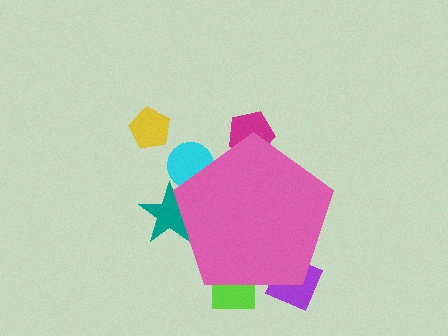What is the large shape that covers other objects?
A pink pentagon.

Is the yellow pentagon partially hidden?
No, the yellow pentagon is fully visible.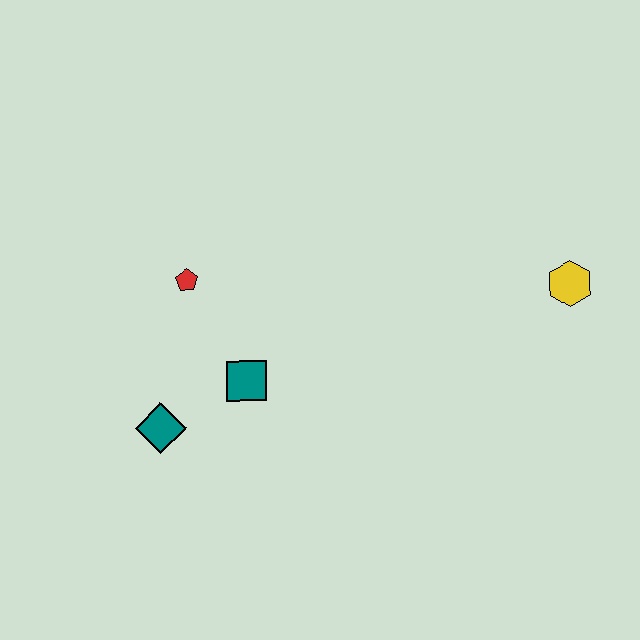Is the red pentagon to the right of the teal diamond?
Yes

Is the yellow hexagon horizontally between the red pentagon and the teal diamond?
No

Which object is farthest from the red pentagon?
The yellow hexagon is farthest from the red pentagon.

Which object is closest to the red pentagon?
The teal square is closest to the red pentagon.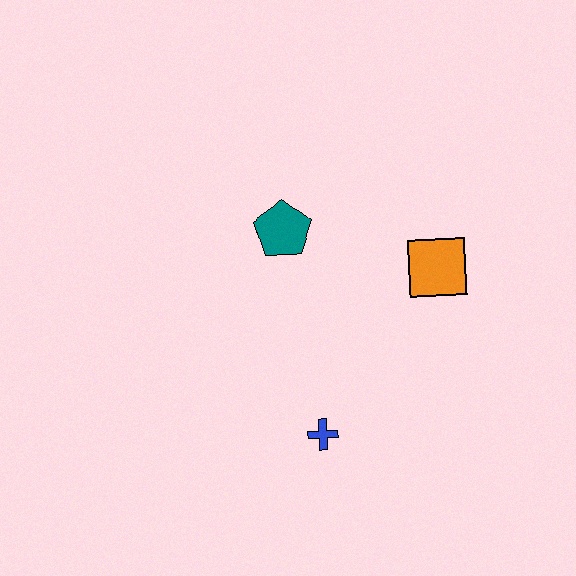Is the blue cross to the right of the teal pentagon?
Yes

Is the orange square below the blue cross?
No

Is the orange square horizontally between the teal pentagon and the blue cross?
No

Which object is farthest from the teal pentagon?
The blue cross is farthest from the teal pentagon.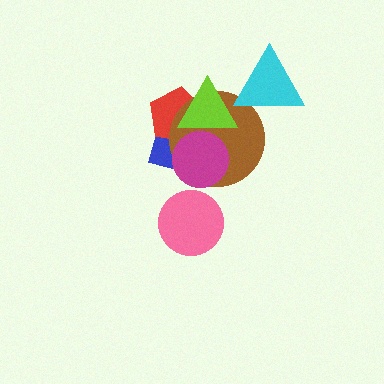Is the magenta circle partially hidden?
No, no other shape covers it.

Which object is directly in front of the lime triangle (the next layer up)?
The cyan triangle is directly in front of the lime triangle.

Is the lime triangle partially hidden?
Yes, it is partially covered by another shape.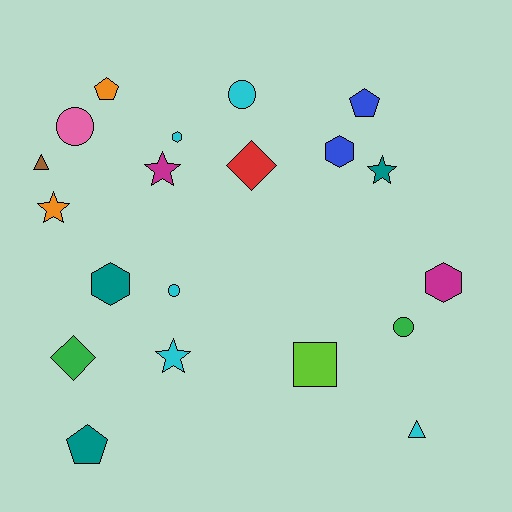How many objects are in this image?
There are 20 objects.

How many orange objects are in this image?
There are 2 orange objects.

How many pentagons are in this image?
There are 3 pentagons.